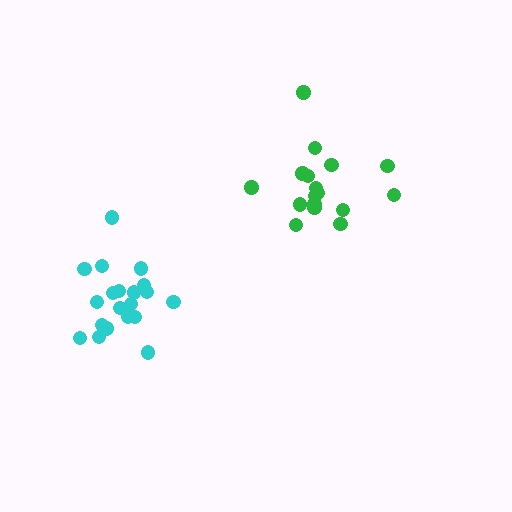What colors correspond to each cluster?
The clusters are colored: green, cyan.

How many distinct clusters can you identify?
There are 2 distinct clusters.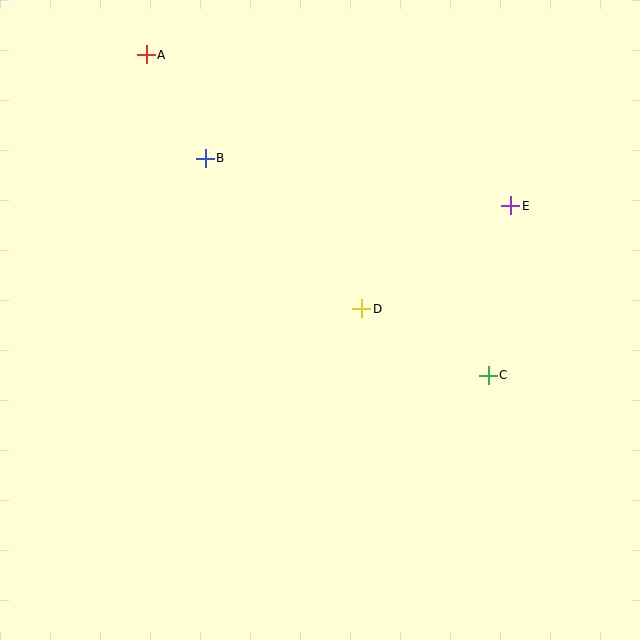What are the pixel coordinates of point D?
Point D is at (362, 309).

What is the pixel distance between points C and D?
The distance between C and D is 143 pixels.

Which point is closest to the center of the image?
Point D at (362, 309) is closest to the center.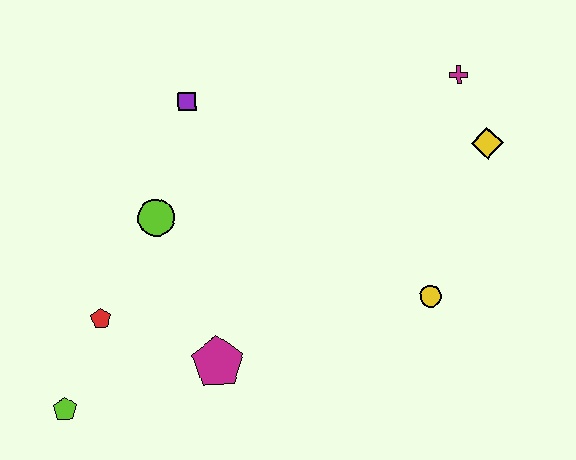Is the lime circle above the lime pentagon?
Yes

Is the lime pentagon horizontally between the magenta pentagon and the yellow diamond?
No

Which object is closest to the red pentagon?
The lime pentagon is closest to the red pentagon.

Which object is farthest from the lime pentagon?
The magenta cross is farthest from the lime pentagon.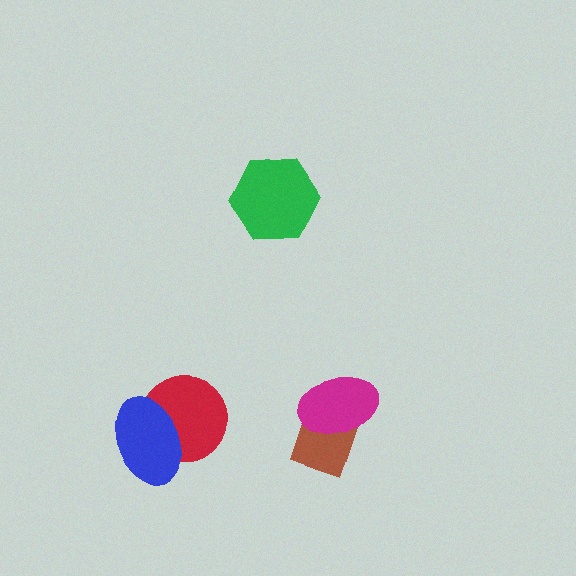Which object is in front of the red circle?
The blue ellipse is in front of the red circle.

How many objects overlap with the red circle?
1 object overlaps with the red circle.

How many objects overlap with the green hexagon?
0 objects overlap with the green hexagon.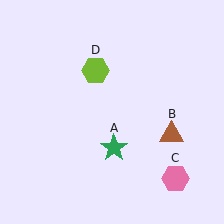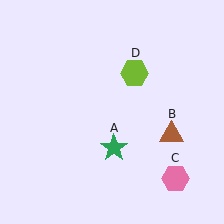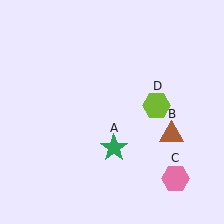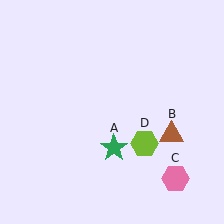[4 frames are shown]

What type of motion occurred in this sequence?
The lime hexagon (object D) rotated clockwise around the center of the scene.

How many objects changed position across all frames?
1 object changed position: lime hexagon (object D).